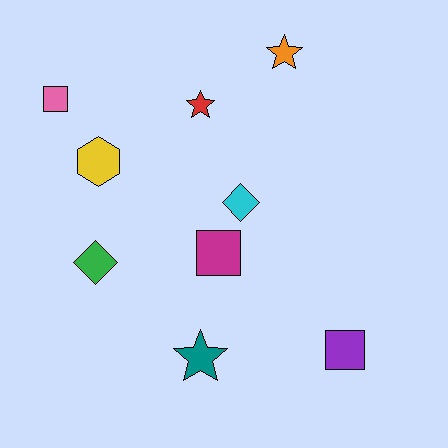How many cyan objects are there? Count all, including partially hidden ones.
There is 1 cyan object.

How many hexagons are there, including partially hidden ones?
There is 1 hexagon.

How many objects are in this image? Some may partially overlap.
There are 9 objects.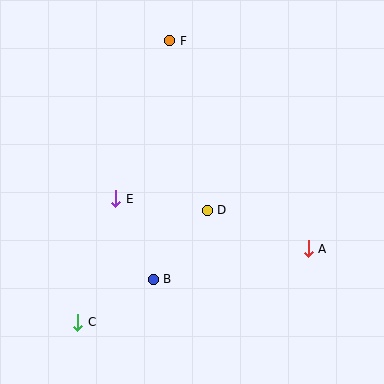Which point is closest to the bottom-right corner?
Point A is closest to the bottom-right corner.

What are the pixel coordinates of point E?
Point E is at (116, 199).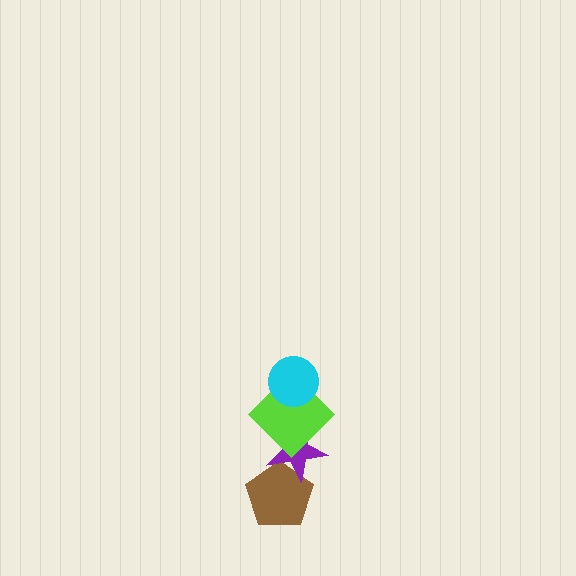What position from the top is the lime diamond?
The lime diamond is 2nd from the top.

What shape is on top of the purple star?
The lime diamond is on top of the purple star.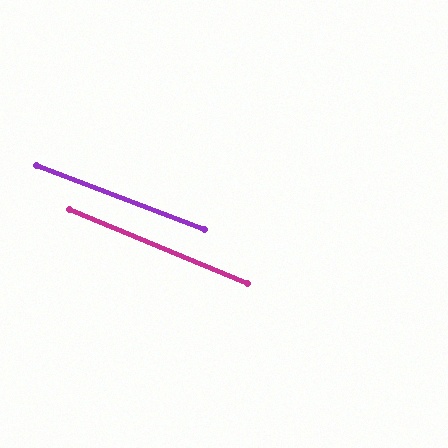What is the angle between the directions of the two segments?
Approximately 2 degrees.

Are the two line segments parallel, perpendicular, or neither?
Parallel — their directions differ by only 1.8°.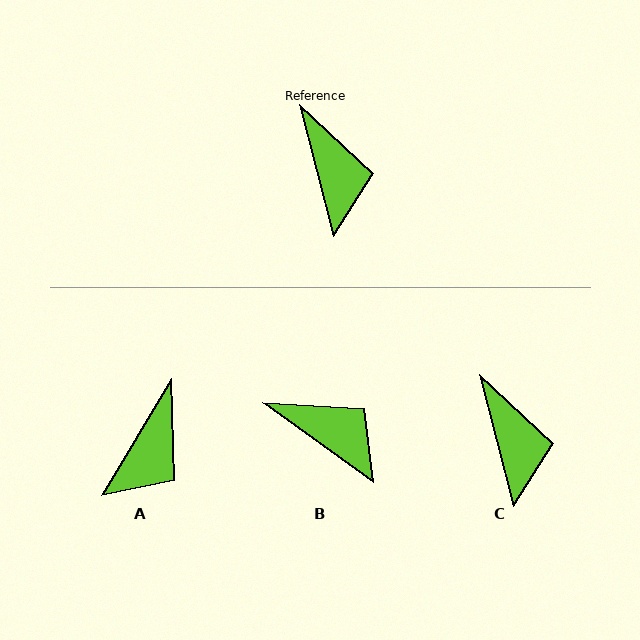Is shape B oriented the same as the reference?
No, it is off by about 40 degrees.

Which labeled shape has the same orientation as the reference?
C.